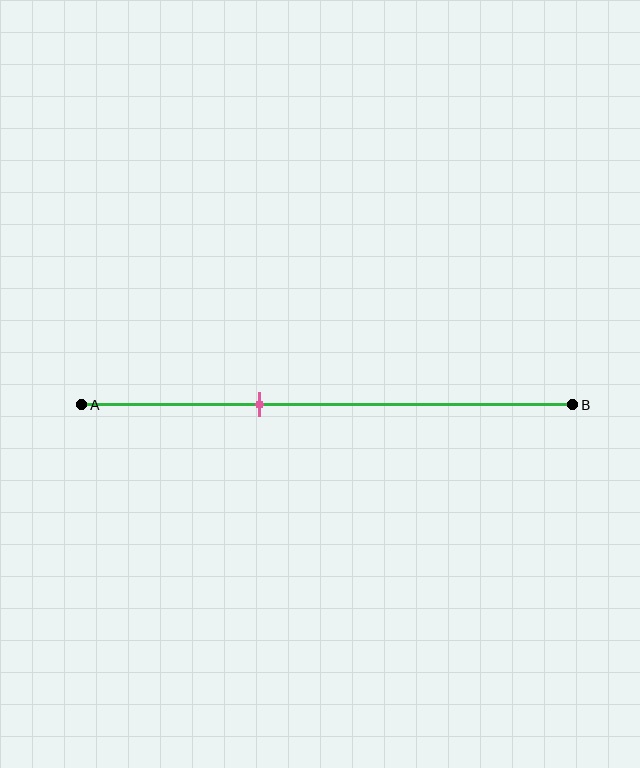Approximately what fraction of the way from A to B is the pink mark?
The pink mark is approximately 35% of the way from A to B.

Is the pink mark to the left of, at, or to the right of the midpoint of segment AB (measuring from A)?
The pink mark is to the left of the midpoint of segment AB.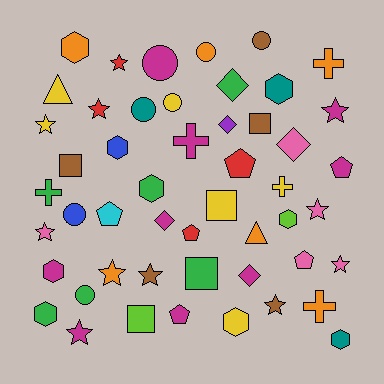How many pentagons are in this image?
There are 6 pentagons.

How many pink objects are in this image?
There are 5 pink objects.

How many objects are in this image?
There are 50 objects.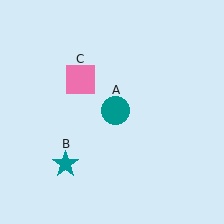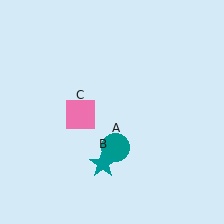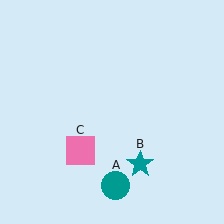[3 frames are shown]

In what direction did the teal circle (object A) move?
The teal circle (object A) moved down.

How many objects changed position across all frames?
3 objects changed position: teal circle (object A), teal star (object B), pink square (object C).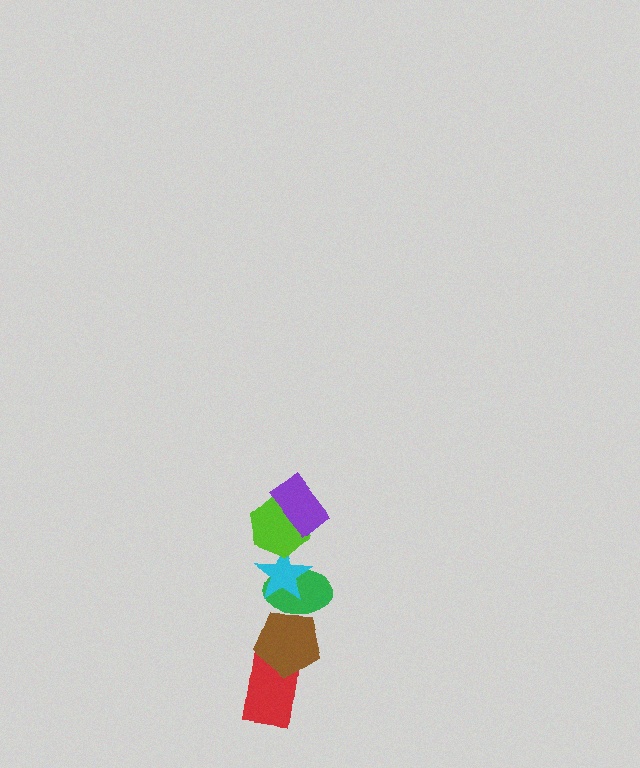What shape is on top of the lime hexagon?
The purple rectangle is on top of the lime hexagon.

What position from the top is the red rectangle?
The red rectangle is 6th from the top.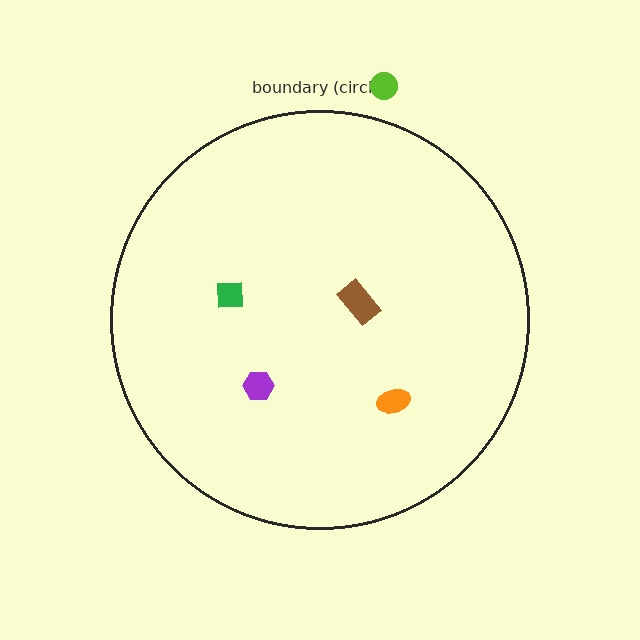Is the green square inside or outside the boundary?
Inside.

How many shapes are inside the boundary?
4 inside, 1 outside.